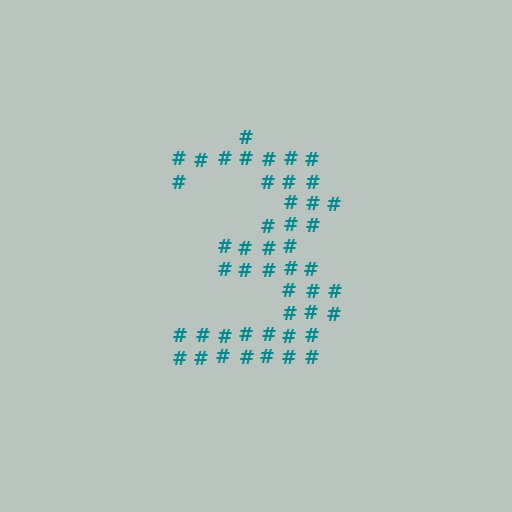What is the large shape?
The large shape is the digit 3.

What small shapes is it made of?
It is made of small hash symbols.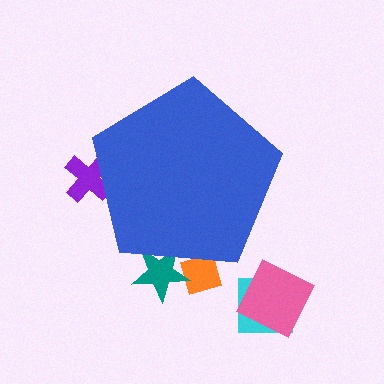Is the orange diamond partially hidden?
Yes, the orange diamond is partially hidden behind the blue pentagon.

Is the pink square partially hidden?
No, the pink square is fully visible.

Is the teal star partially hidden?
Yes, the teal star is partially hidden behind the blue pentagon.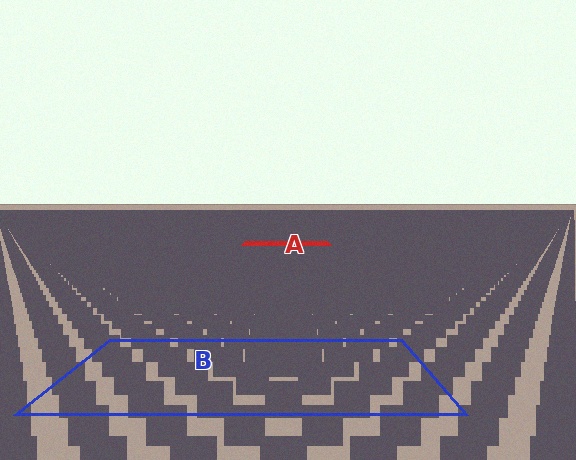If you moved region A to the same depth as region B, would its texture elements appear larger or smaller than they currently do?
They would appear larger. At a closer depth, the same texture elements are projected at a bigger on-screen size.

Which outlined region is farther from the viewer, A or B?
Region A is farther from the viewer — the texture elements inside it appear smaller and more densely packed.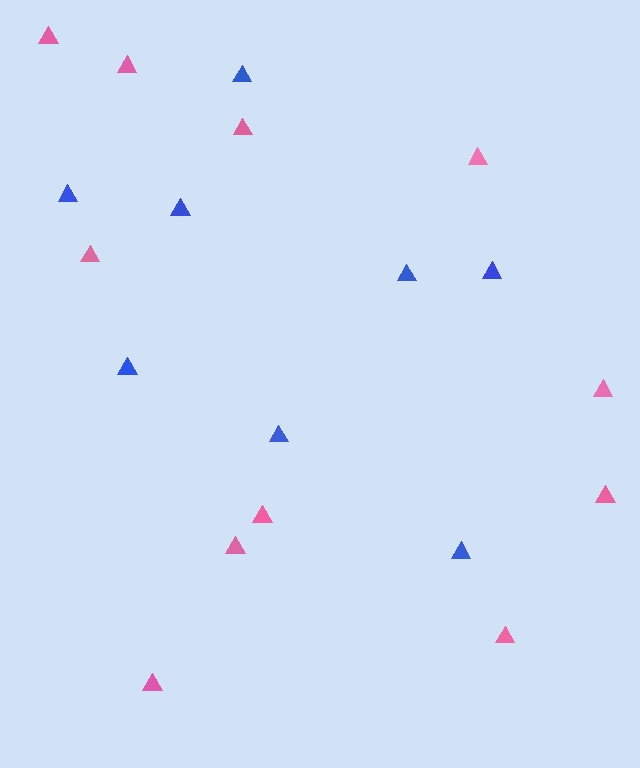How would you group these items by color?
There are 2 groups: one group of blue triangles (8) and one group of pink triangles (11).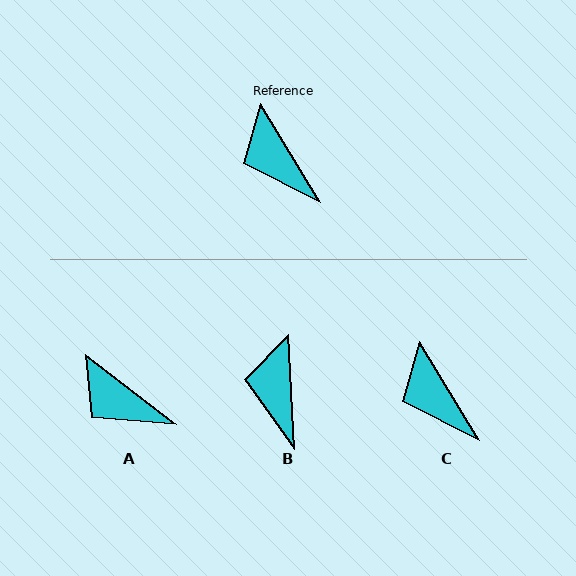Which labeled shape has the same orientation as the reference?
C.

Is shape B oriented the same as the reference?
No, it is off by about 28 degrees.